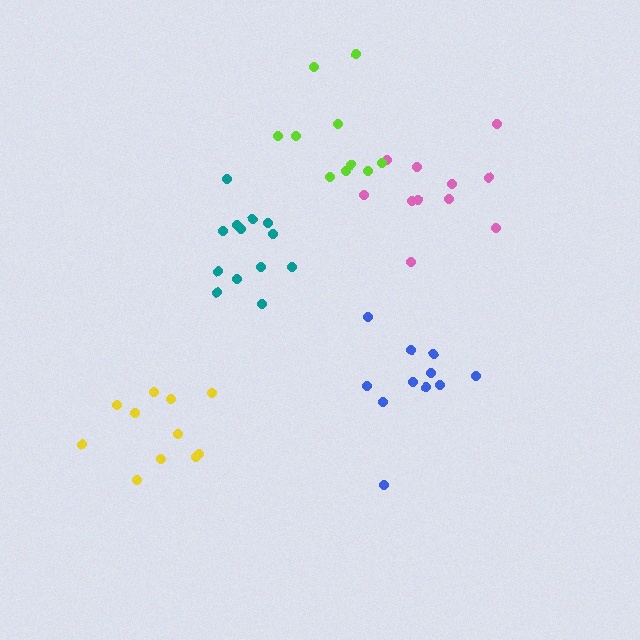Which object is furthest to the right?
The pink cluster is rightmost.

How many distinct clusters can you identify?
There are 5 distinct clusters.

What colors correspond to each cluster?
The clusters are colored: teal, yellow, pink, blue, lime.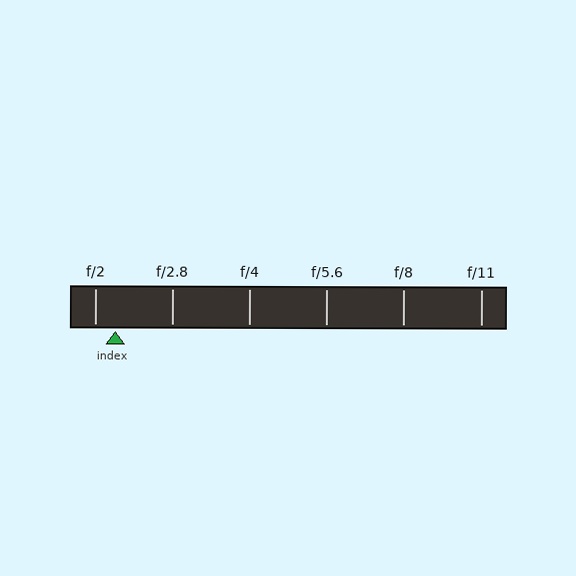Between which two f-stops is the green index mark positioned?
The index mark is between f/2 and f/2.8.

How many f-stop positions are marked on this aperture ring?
There are 6 f-stop positions marked.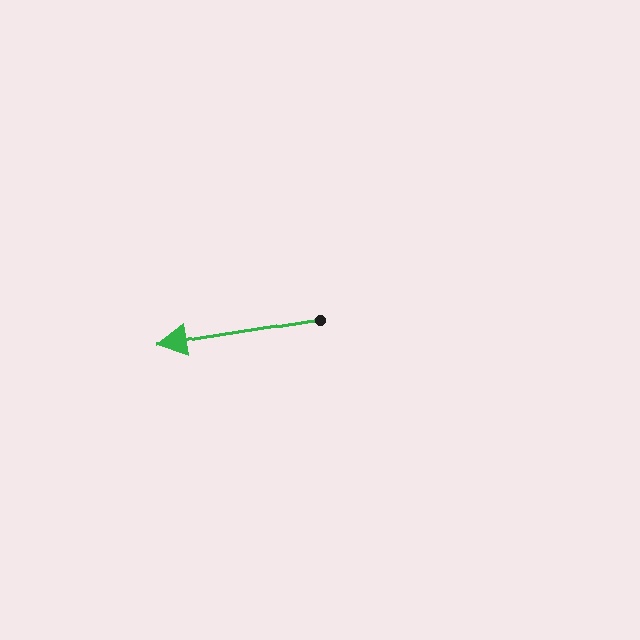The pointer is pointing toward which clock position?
Roughly 9 o'clock.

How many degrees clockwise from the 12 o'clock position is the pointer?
Approximately 261 degrees.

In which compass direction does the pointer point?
West.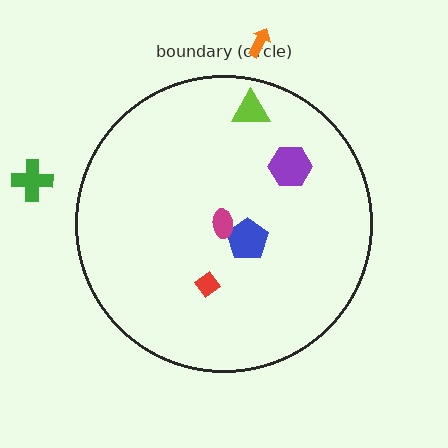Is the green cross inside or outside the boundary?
Outside.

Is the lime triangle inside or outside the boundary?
Inside.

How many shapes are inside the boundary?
5 inside, 2 outside.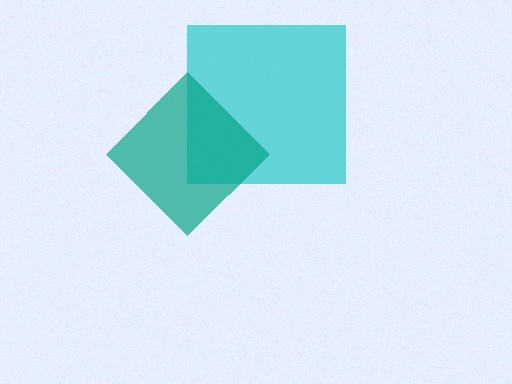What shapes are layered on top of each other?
The layered shapes are: a cyan square, a teal diamond.